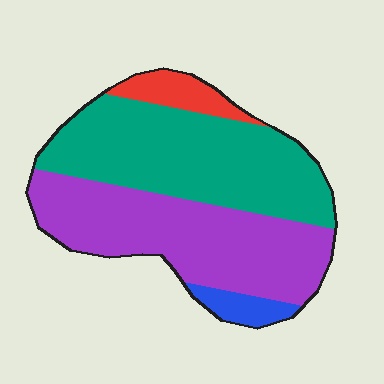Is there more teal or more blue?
Teal.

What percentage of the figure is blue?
Blue covers 5% of the figure.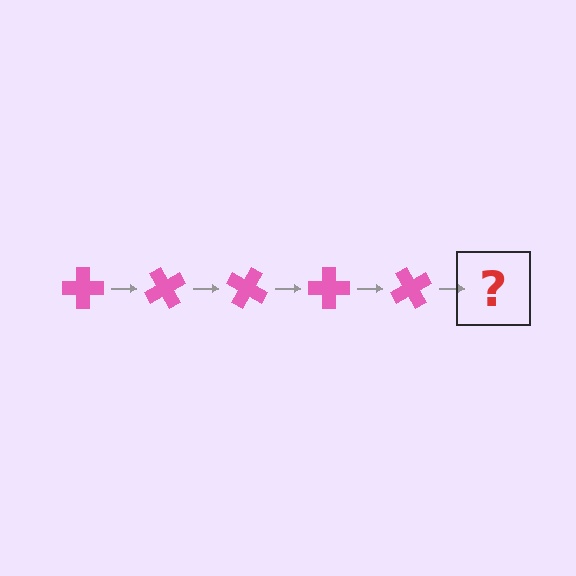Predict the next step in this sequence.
The next step is a pink cross rotated 300 degrees.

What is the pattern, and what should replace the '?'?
The pattern is that the cross rotates 60 degrees each step. The '?' should be a pink cross rotated 300 degrees.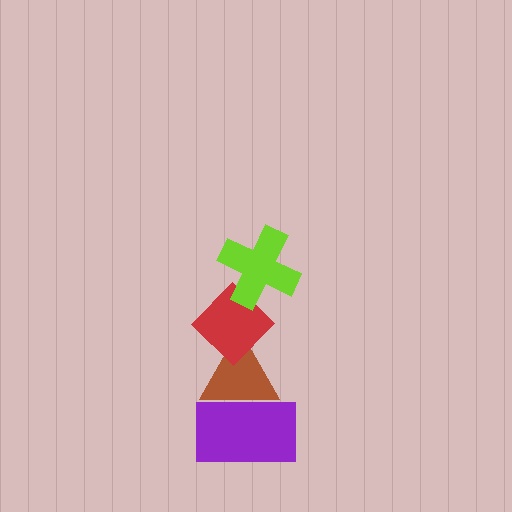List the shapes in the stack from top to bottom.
From top to bottom: the lime cross, the red diamond, the brown triangle, the purple rectangle.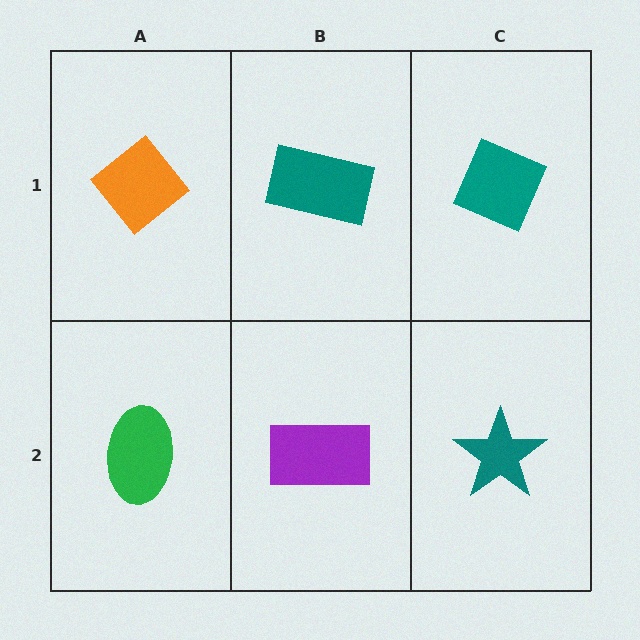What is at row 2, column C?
A teal star.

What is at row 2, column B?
A purple rectangle.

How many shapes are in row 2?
3 shapes.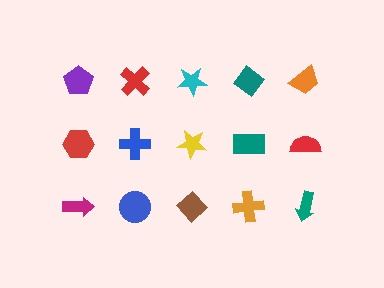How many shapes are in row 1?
5 shapes.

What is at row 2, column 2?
A blue cross.